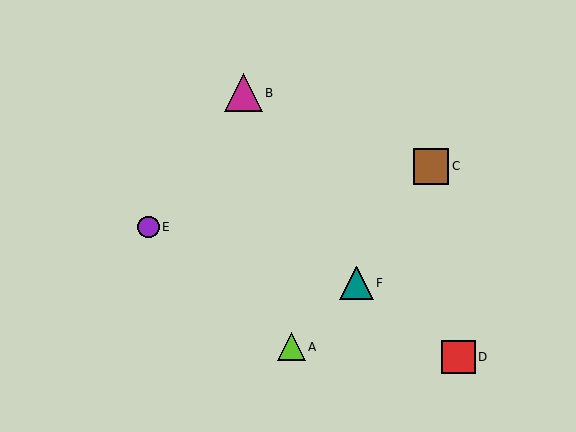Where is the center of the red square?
The center of the red square is at (459, 357).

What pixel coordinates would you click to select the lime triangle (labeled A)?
Click at (292, 347) to select the lime triangle A.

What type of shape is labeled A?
Shape A is a lime triangle.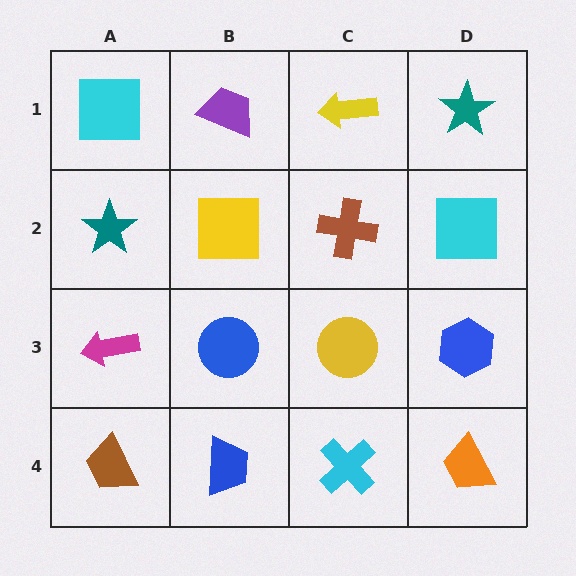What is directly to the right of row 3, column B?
A yellow circle.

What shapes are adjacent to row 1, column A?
A teal star (row 2, column A), a purple trapezoid (row 1, column B).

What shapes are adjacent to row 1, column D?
A cyan square (row 2, column D), a yellow arrow (row 1, column C).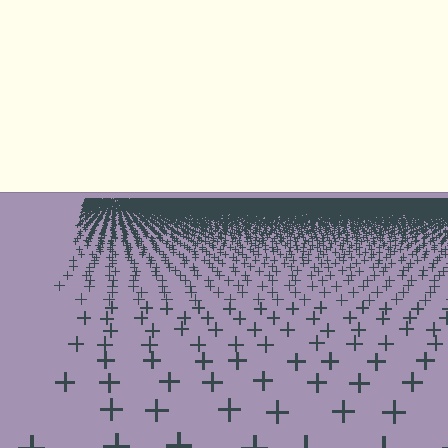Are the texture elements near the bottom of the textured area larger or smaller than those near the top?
Larger. Near the bottom, elements are closer to the viewer and appear at a bigger on-screen size.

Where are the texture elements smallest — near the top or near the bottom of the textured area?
Near the top.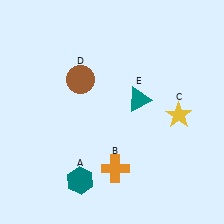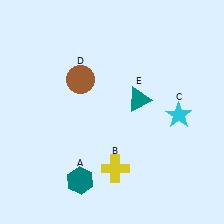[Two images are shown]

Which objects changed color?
B changed from orange to yellow. C changed from yellow to cyan.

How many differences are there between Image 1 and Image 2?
There are 2 differences between the two images.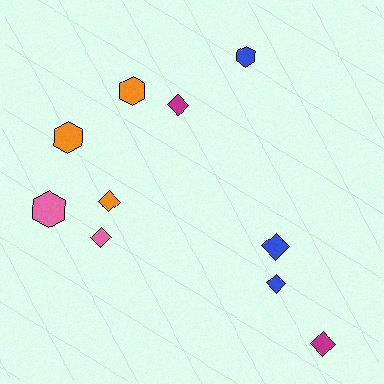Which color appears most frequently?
Orange, with 3 objects.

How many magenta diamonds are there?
There are 2 magenta diamonds.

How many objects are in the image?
There are 10 objects.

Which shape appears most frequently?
Diamond, with 6 objects.